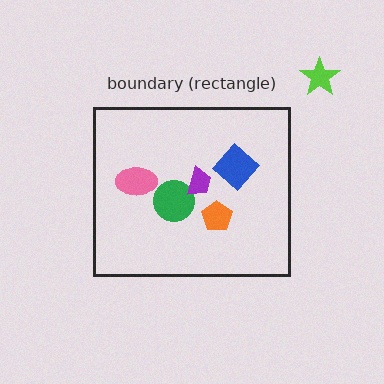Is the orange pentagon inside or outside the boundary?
Inside.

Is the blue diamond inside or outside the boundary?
Inside.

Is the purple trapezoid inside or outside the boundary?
Inside.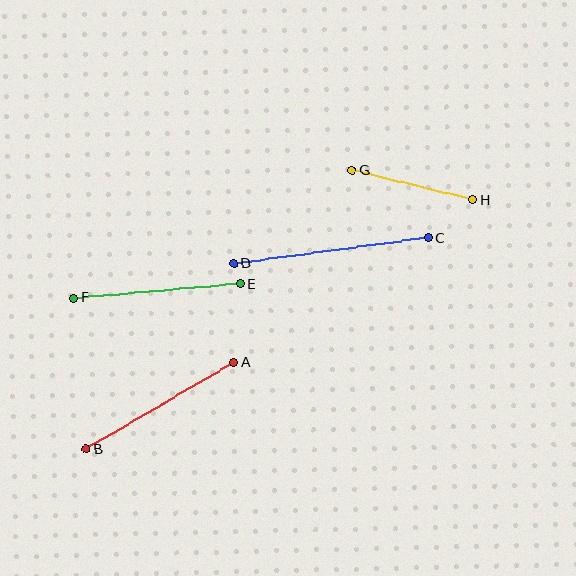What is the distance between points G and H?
The distance is approximately 124 pixels.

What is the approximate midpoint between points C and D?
The midpoint is at approximately (331, 250) pixels.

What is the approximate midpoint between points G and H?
The midpoint is at approximately (412, 185) pixels.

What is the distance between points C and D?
The distance is approximately 196 pixels.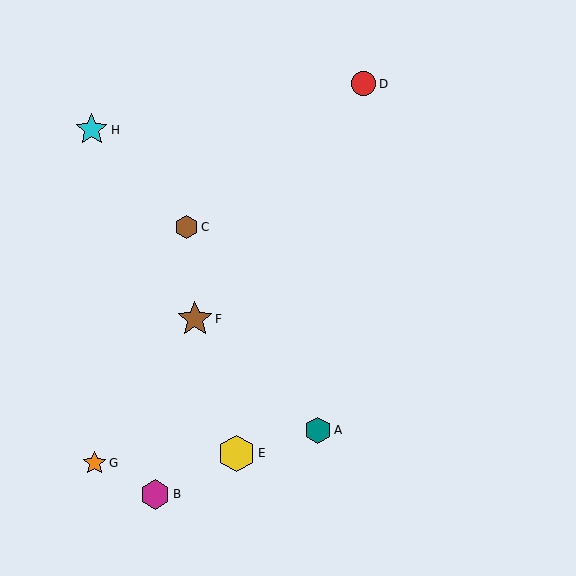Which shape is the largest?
The yellow hexagon (labeled E) is the largest.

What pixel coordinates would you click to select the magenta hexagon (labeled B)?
Click at (155, 494) to select the magenta hexagon B.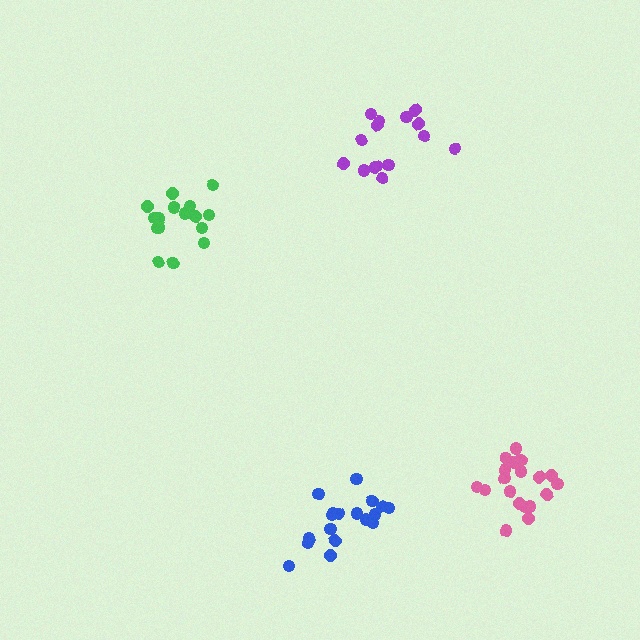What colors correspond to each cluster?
The clusters are colored: purple, pink, green, blue.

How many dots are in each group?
Group 1: 15 dots, Group 2: 19 dots, Group 3: 16 dots, Group 4: 18 dots (68 total).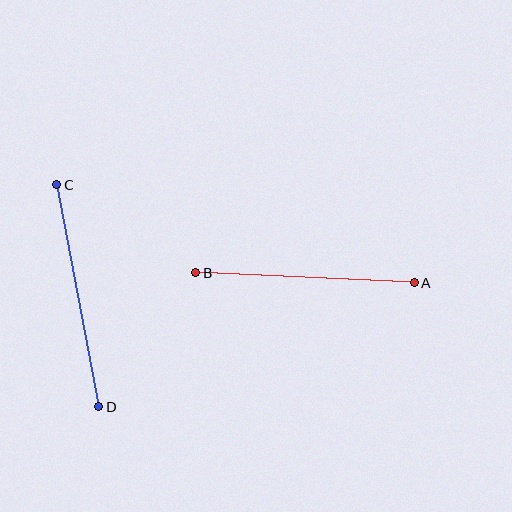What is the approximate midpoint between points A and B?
The midpoint is at approximately (305, 278) pixels.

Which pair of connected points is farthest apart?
Points C and D are farthest apart.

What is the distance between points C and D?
The distance is approximately 226 pixels.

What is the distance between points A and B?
The distance is approximately 219 pixels.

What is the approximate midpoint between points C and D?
The midpoint is at approximately (78, 296) pixels.